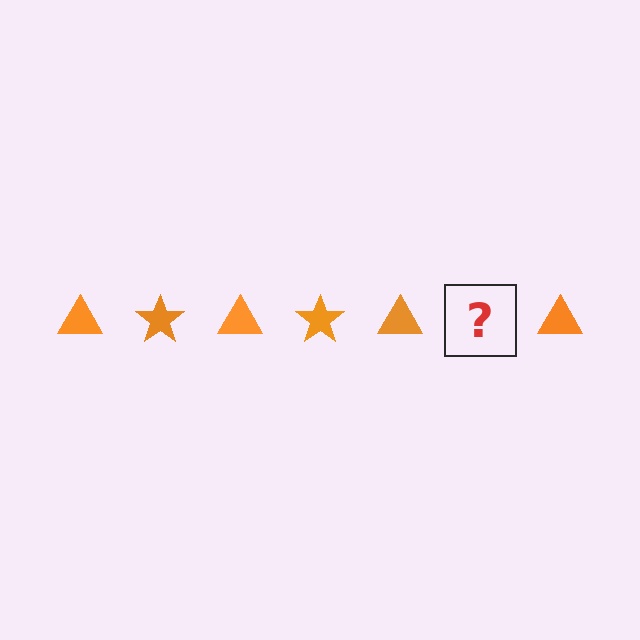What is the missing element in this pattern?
The missing element is an orange star.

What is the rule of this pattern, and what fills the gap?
The rule is that the pattern cycles through triangle, star shapes in orange. The gap should be filled with an orange star.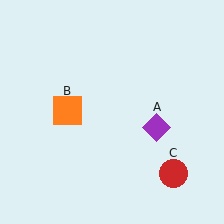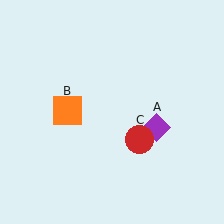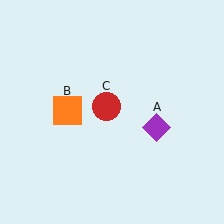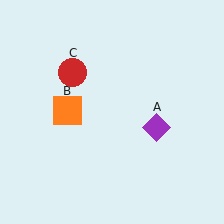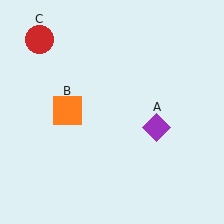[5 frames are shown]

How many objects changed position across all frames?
1 object changed position: red circle (object C).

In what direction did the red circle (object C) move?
The red circle (object C) moved up and to the left.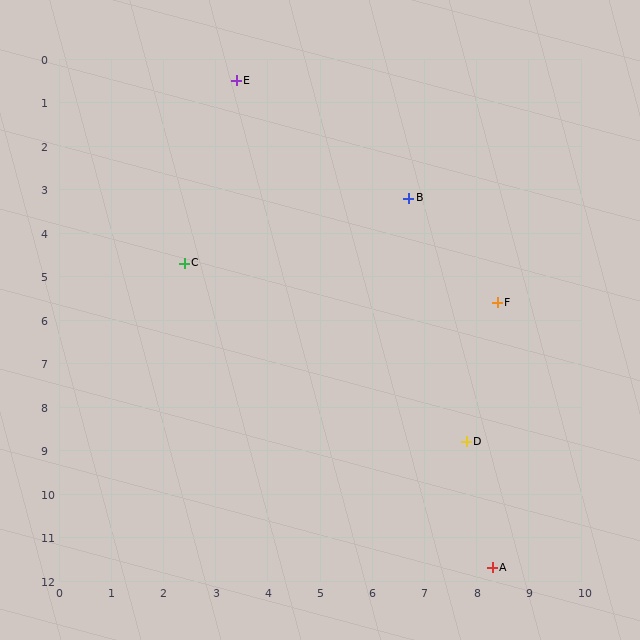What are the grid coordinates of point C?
Point C is at approximately (2.4, 4.7).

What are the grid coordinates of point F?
Point F is at approximately (8.4, 5.6).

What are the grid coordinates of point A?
Point A is at approximately (8.3, 11.7).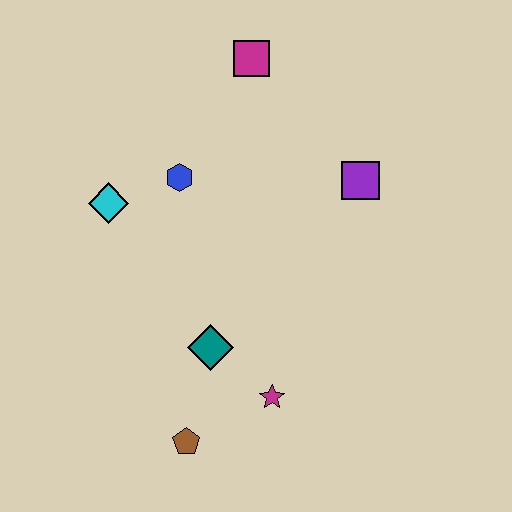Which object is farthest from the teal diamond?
The magenta square is farthest from the teal diamond.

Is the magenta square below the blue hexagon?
No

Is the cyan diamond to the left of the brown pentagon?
Yes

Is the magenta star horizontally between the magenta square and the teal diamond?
No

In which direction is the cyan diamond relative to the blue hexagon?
The cyan diamond is to the left of the blue hexagon.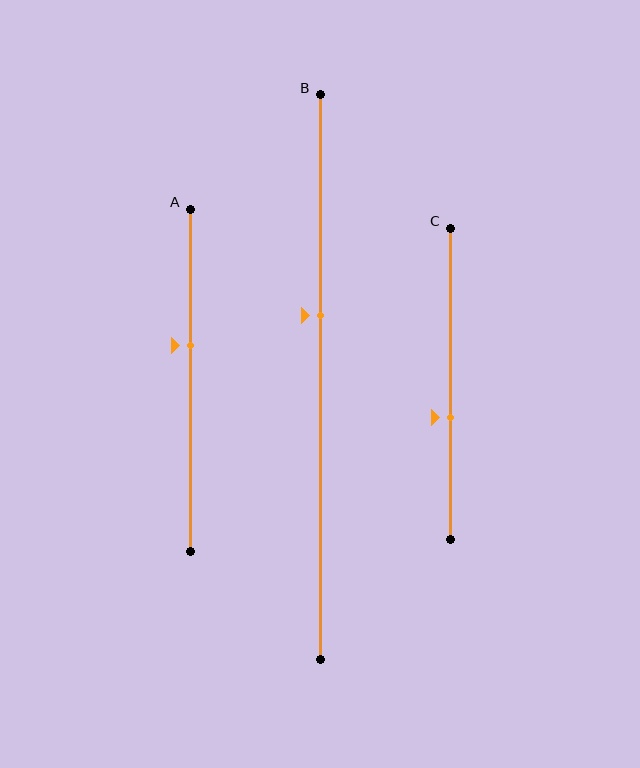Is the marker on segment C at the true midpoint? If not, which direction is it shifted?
No, the marker on segment C is shifted downward by about 11% of the segment length.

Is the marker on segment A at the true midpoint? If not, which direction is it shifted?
No, the marker on segment A is shifted upward by about 10% of the segment length.